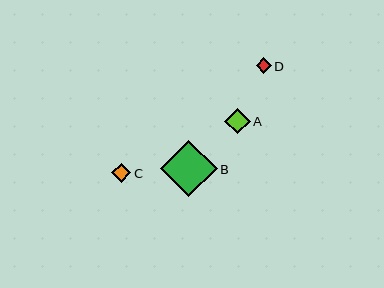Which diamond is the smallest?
Diamond D is the smallest with a size of approximately 15 pixels.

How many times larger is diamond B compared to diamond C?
Diamond B is approximately 3.0 times the size of diamond C.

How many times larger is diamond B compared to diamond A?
Diamond B is approximately 2.2 times the size of diamond A.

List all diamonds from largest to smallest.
From largest to smallest: B, A, C, D.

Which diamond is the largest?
Diamond B is the largest with a size of approximately 57 pixels.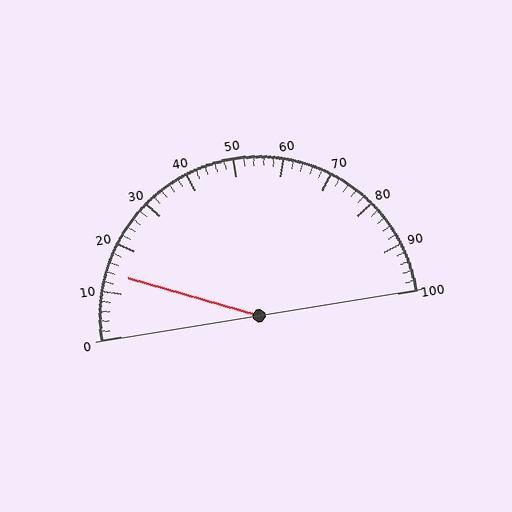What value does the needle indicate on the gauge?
The needle indicates approximately 14.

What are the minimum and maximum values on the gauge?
The gauge ranges from 0 to 100.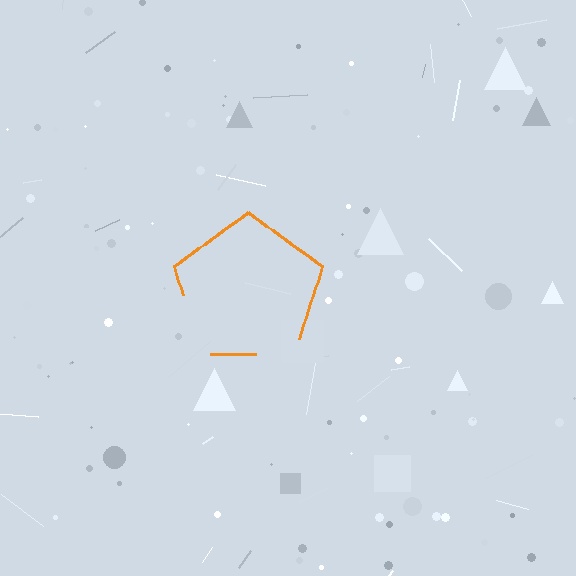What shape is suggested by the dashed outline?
The dashed outline suggests a pentagon.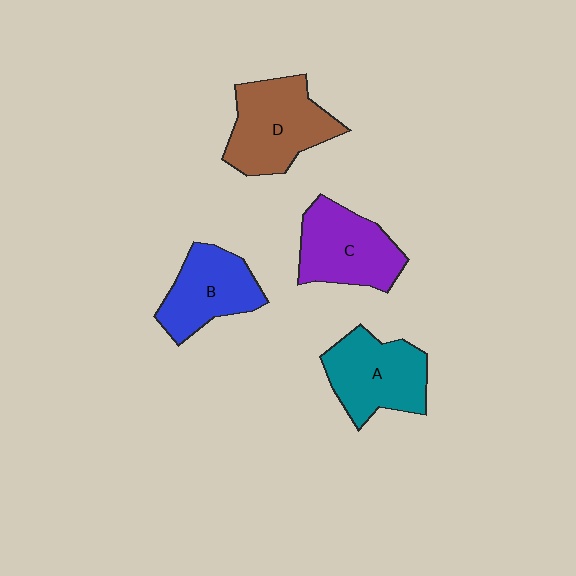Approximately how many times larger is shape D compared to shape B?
Approximately 1.2 times.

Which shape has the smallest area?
Shape B (blue).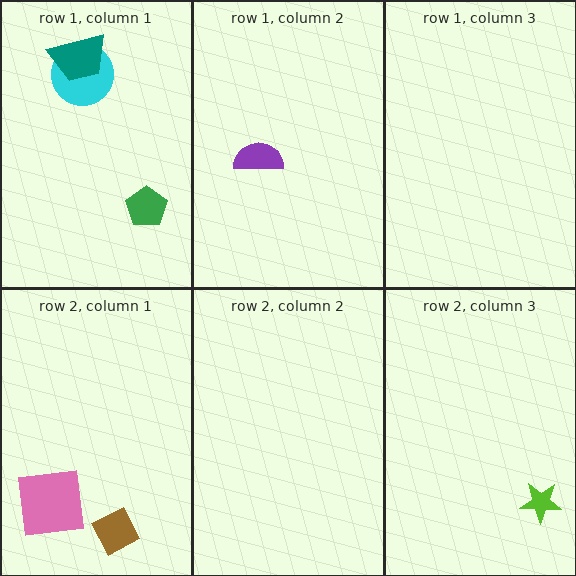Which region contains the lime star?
The row 2, column 3 region.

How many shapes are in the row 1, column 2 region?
1.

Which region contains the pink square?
The row 2, column 1 region.